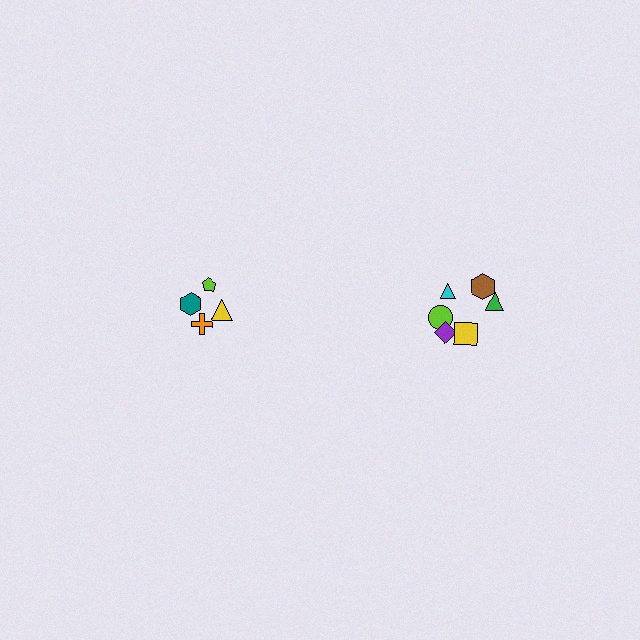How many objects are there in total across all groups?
There are 10 objects.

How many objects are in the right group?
There are 6 objects.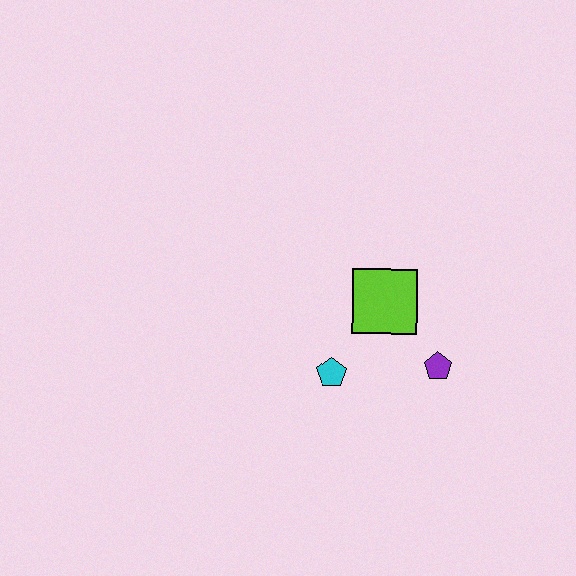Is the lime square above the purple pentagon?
Yes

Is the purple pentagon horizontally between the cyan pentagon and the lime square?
No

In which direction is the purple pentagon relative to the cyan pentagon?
The purple pentagon is to the right of the cyan pentagon.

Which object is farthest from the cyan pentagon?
The purple pentagon is farthest from the cyan pentagon.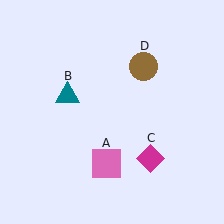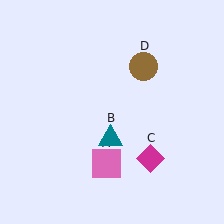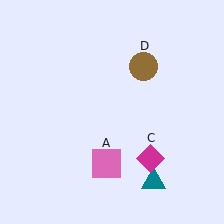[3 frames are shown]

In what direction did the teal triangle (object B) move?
The teal triangle (object B) moved down and to the right.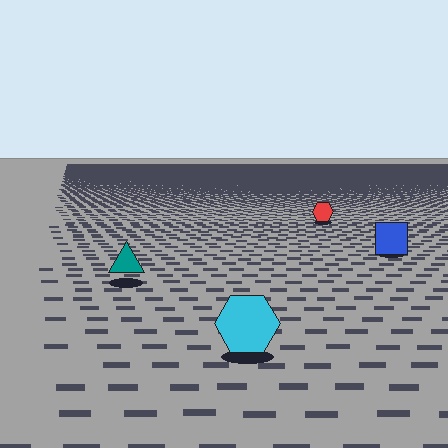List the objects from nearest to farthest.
From nearest to farthest: the cyan hexagon, the teal triangle, the blue square, the red hexagon.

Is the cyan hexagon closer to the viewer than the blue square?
Yes. The cyan hexagon is closer — you can tell from the texture gradient: the ground texture is coarser near it.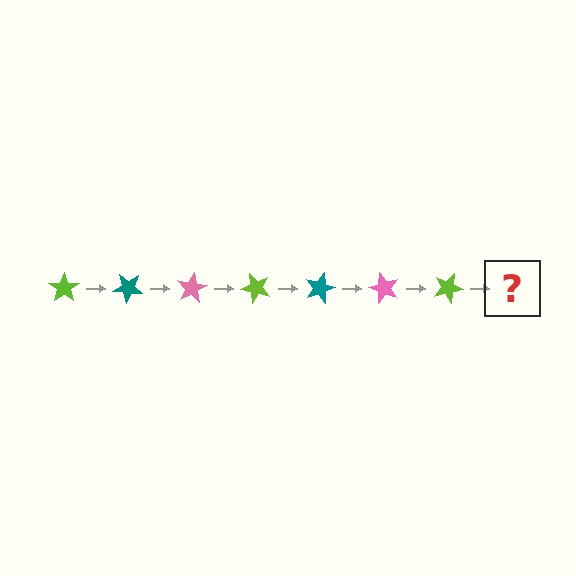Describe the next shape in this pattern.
It should be a teal star, rotated 280 degrees from the start.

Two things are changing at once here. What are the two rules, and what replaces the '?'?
The two rules are that it rotates 40 degrees each step and the color cycles through lime, teal, and pink. The '?' should be a teal star, rotated 280 degrees from the start.